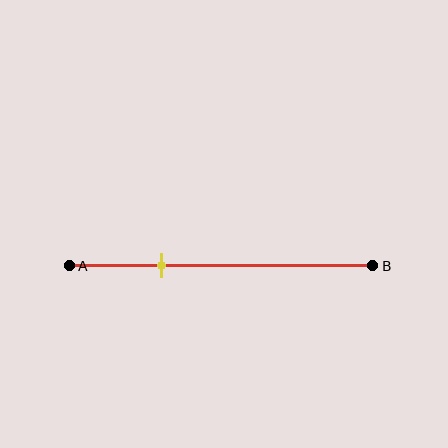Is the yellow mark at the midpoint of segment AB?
No, the mark is at about 30% from A, not at the 50% midpoint.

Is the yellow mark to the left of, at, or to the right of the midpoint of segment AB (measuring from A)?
The yellow mark is to the left of the midpoint of segment AB.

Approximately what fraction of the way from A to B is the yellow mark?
The yellow mark is approximately 30% of the way from A to B.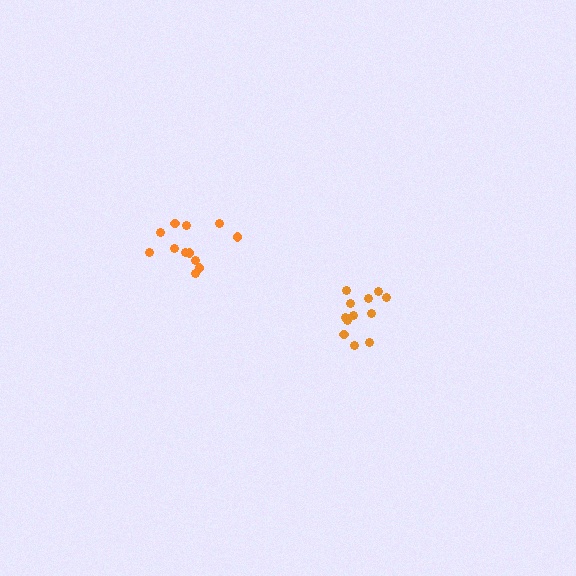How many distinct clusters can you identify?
There are 2 distinct clusters.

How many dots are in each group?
Group 1: 12 dots, Group 2: 12 dots (24 total).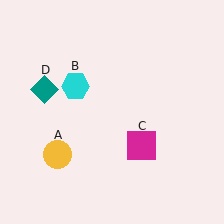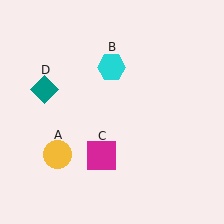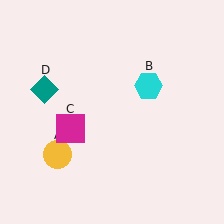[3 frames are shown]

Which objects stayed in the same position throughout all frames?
Yellow circle (object A) and teal diamond (object D) remained stationary.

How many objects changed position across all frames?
2 objects changed position: cyan hexagon (object B), magenta square (object C).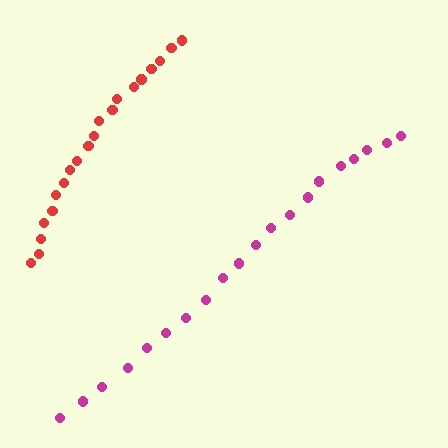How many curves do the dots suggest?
There are 2 distinct paths.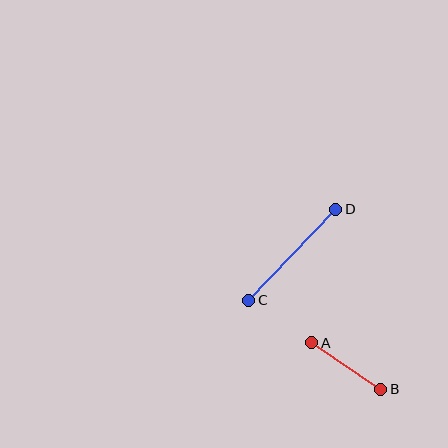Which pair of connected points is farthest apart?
Points C and D are farthest apart.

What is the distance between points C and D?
The distance is approximately 126 pixels.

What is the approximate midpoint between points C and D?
The midpoint is at approximately (292, 255) pixels.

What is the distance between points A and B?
The distance is approximately 83 pixels.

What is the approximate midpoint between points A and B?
The midpoint is at approximately (346, 366) pixels.